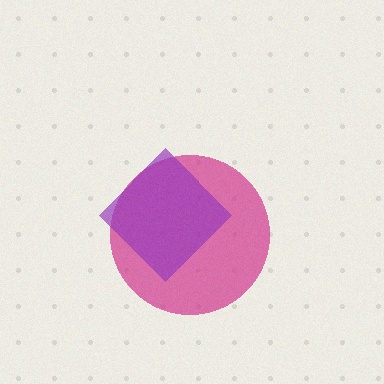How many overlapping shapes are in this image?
There are 2 overlapping shapes in the image.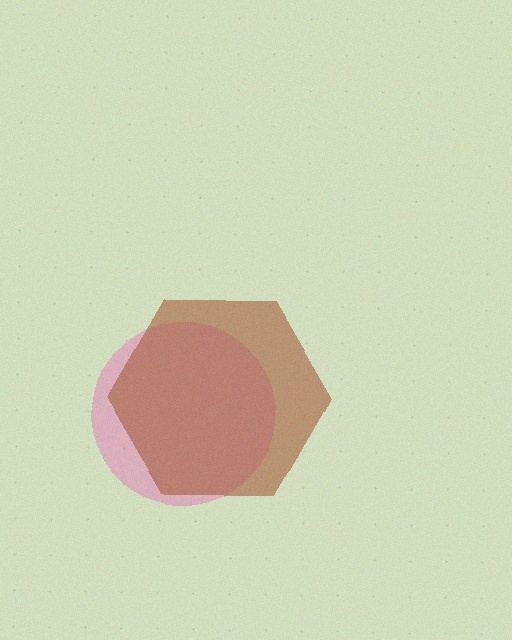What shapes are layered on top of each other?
The layered shapes are: a pink circle, a brown hexagon.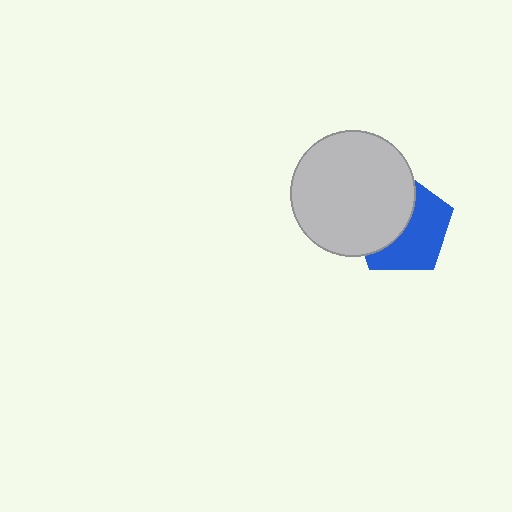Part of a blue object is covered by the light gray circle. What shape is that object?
It is a pentagon.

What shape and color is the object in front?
The object in front is a light gray circle.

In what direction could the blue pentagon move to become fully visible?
The blue pentagon could move right. That would shift it out from behind the light gray circle entirely.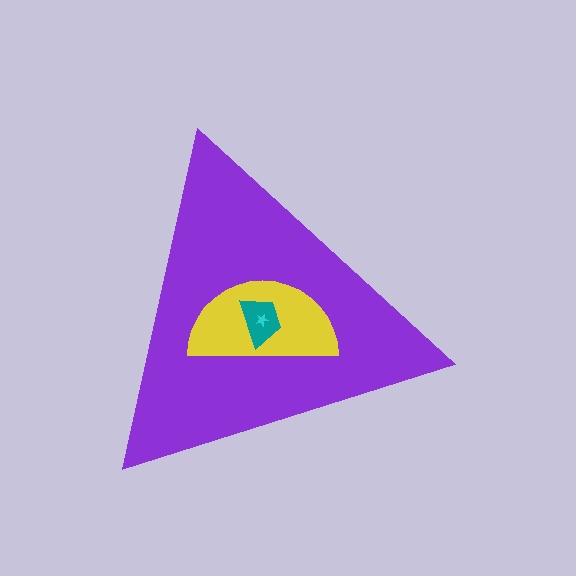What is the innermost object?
The cyan star.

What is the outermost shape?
The purple triangle.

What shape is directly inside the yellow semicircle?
The teal trapezoid.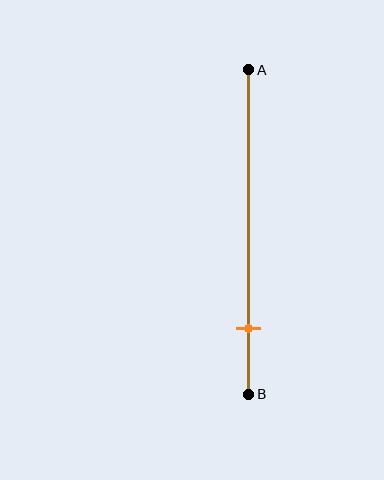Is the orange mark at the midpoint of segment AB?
No, the mark is at about 80% from A, not at the 50% midpoint.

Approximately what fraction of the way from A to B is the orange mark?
The orange mark is approximately 80% of the way from A to B.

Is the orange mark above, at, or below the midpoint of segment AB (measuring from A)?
The orange mark is below the midpoint of segment AB.